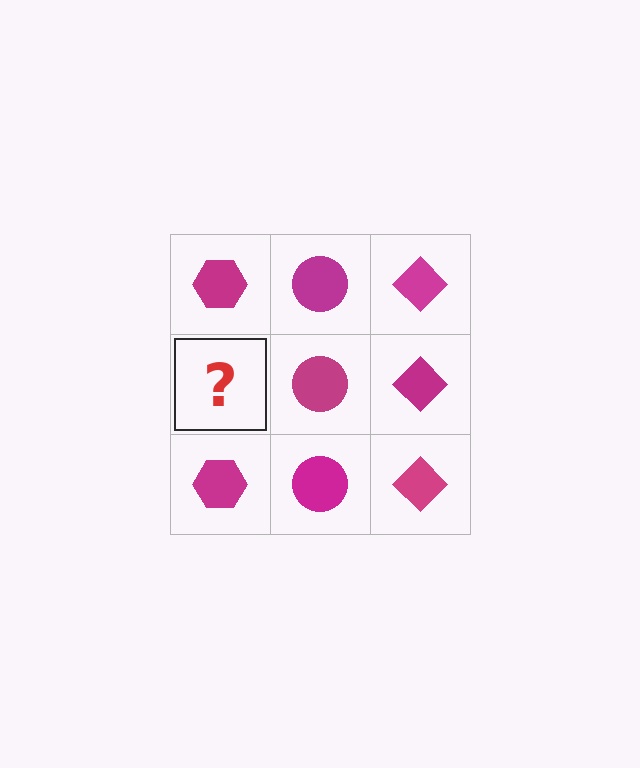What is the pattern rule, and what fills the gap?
The rule is that each column has a consistent shape. The gap should be filled with a magenta hexagon.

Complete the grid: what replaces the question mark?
The question mark should be replaced with a magenta hexagon.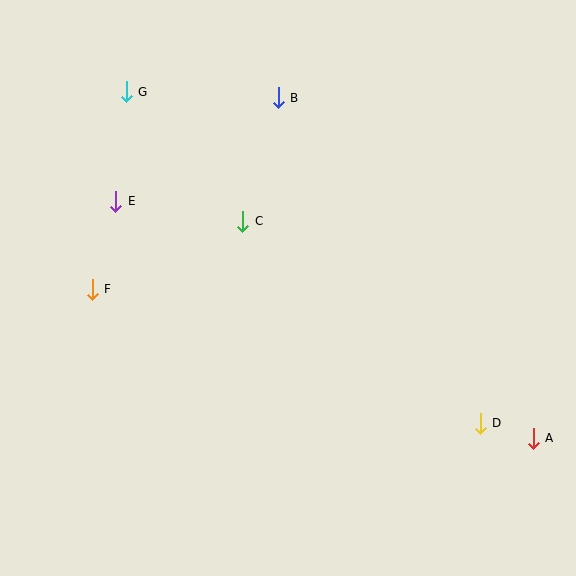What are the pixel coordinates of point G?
Point G is at (126, 92).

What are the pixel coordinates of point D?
Point D is at (480, 423).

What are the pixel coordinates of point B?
Point B is at (278, 98).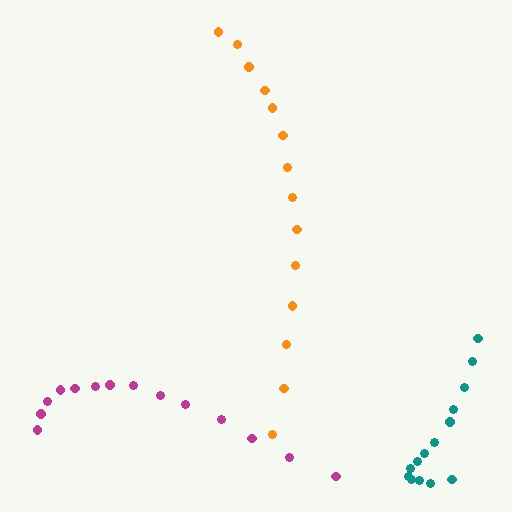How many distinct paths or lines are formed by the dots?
There are 3 distinct paths.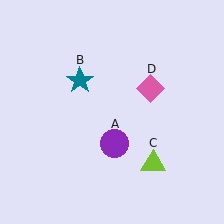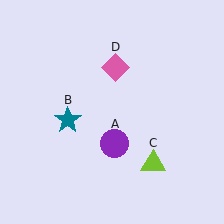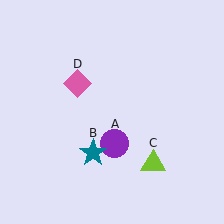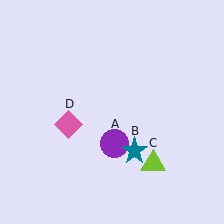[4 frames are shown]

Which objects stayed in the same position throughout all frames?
Purple circle (object A) and lime triangle (object C) remained stationary.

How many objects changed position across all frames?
2 objects changed position: teal star (object B), pink diamond (object D).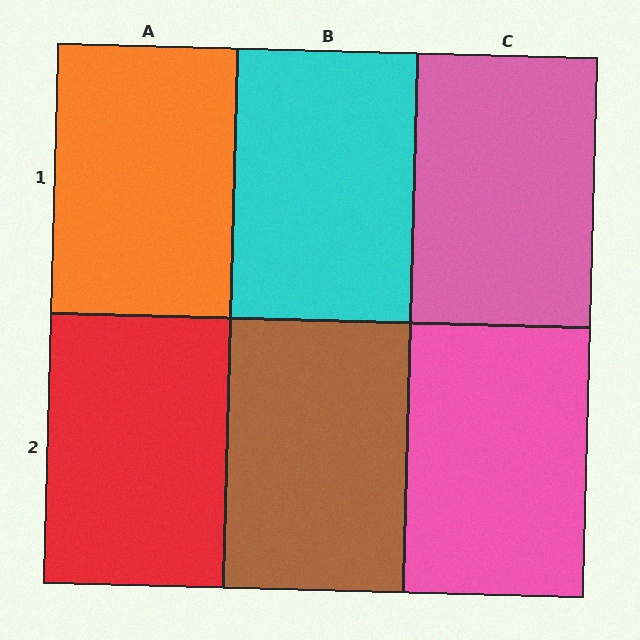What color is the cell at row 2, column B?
Brown.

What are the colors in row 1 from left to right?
Orange, cyan, pink.